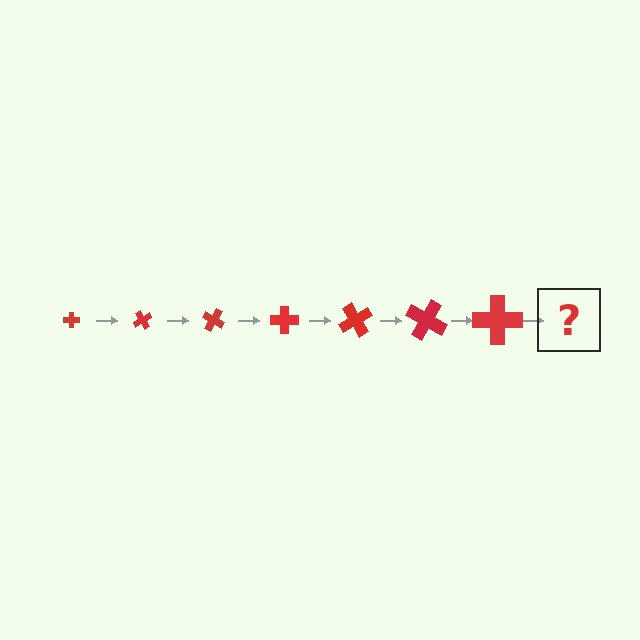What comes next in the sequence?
The next element should be a cross, larger than the previous one and rotated 420 degrees from the start.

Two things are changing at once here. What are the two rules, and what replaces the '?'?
The two rules are that the cross grows larger each step and it rotates 60 degrees each step. The '?' should be a cross, larger than the previous one and rotated 420 degrees from the start.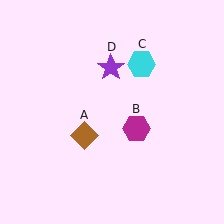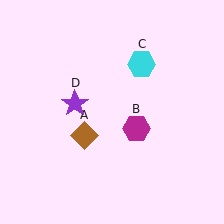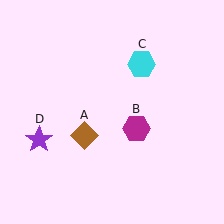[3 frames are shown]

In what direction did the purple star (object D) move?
The purple star (object D) moved down and to the left.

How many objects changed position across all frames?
1 object changed position: purple star (object D).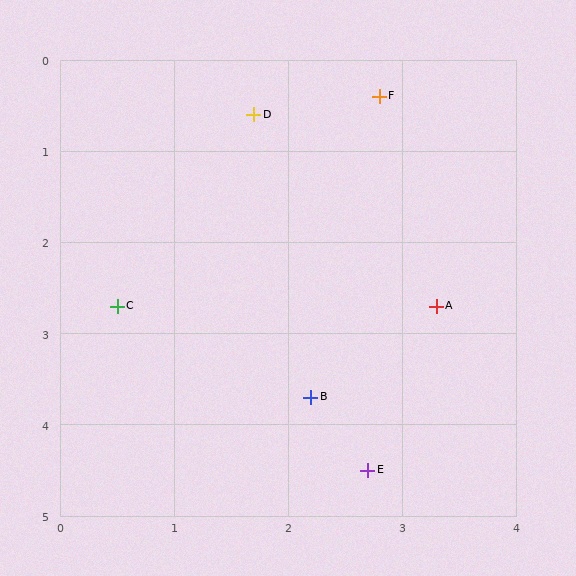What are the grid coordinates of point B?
Point B is at approximately (2.2, 3.7).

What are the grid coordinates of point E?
Point E is at approximately (2.7, 4.5).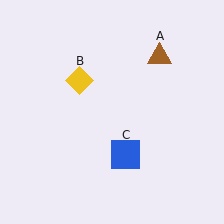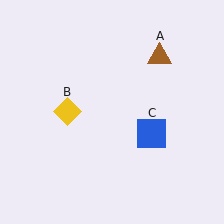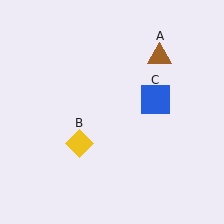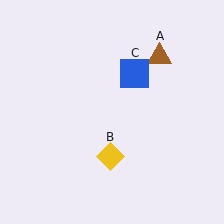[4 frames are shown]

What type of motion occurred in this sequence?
The yellow diamond (object B), blue square (object C) rotated counterclockwise around the center of the scene.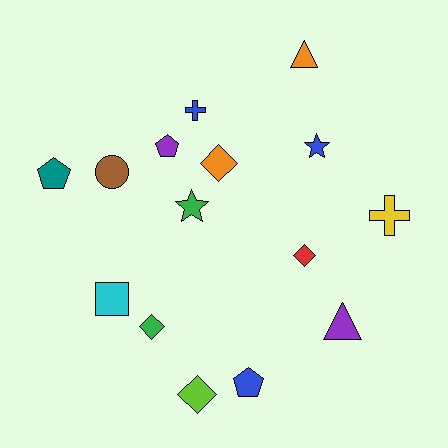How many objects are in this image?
There are 15 objects.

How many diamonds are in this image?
There are 4 diamonds.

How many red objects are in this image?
There is 1 red object.